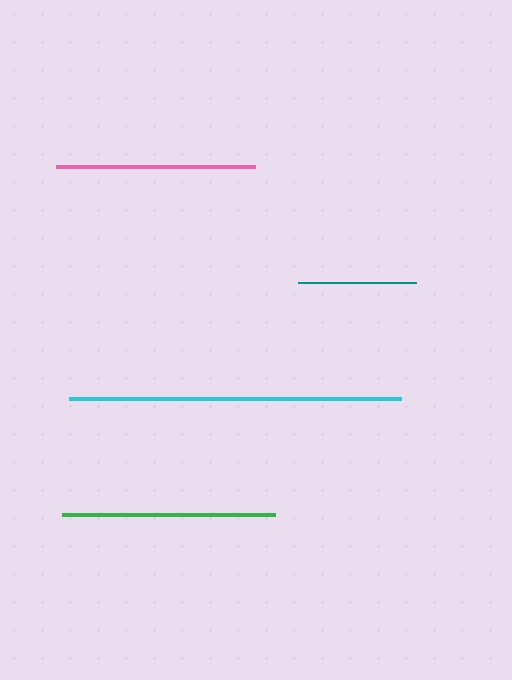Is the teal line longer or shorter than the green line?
The green line is longer than the teal line.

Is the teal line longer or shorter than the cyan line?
The cyan line is longer than the teal line.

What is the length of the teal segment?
The teal segment is approximately 118 pixels long.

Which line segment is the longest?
The cyan line is the longest at approximately 332 pixels.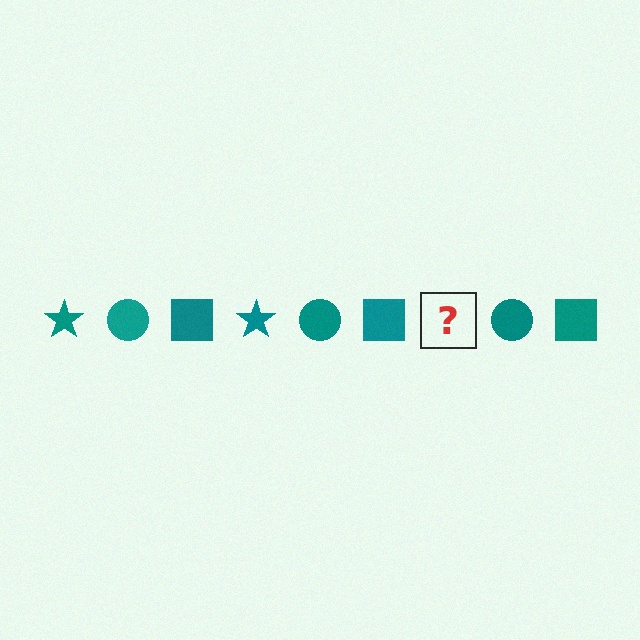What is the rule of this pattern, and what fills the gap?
The rule is that the pattern cycles through star, circle, square shapes in teal. The gap should be filled with a teal star.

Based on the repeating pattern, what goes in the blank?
The blank should be a teal star.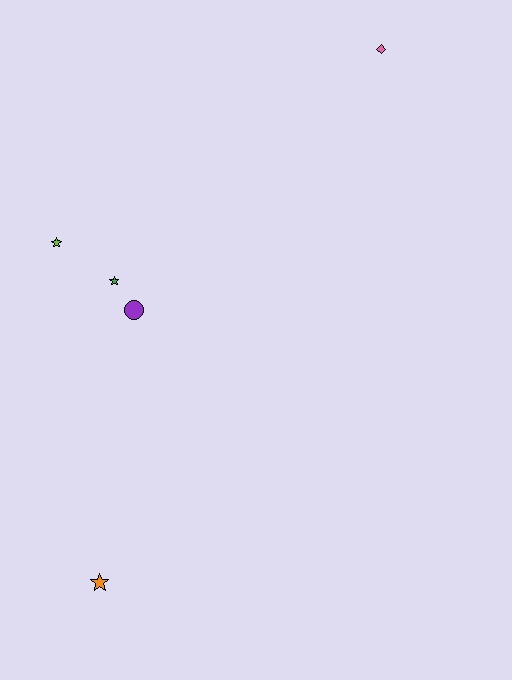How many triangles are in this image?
There are no triangles.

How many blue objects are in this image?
There are no blue objects.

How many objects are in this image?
There are 5 objects.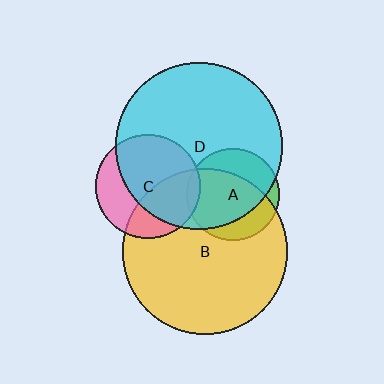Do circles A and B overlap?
Yes.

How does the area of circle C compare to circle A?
Approximately 1.3 times.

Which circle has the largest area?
Circle D (cyan).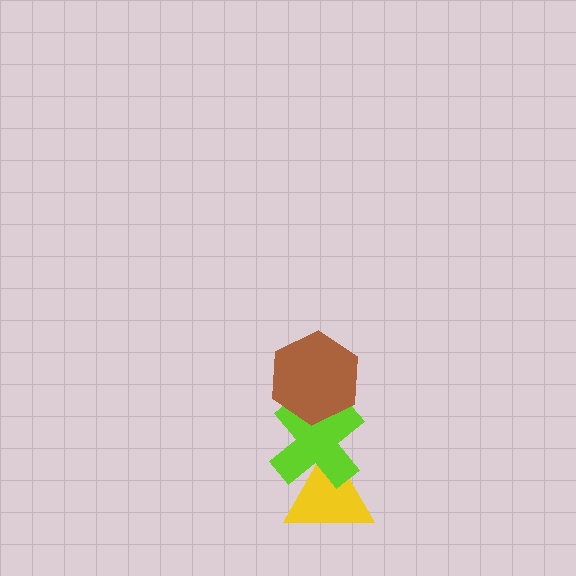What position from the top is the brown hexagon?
The brown hexagon is 1st from the top.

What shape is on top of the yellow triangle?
The lime cross is on top of the yellow triangle.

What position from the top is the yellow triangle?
The yellow triangle is 3rd from the top.